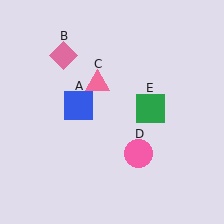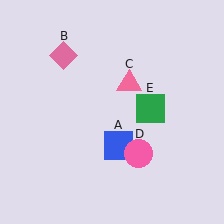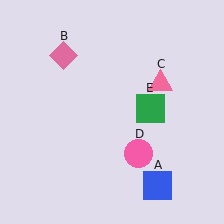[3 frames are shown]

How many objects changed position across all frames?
2 objects changed position: blue square (object A), pink triangle (object C).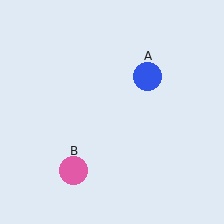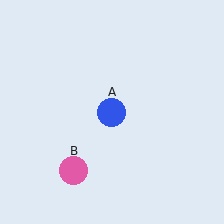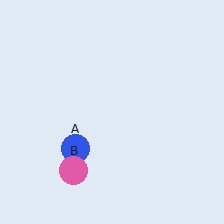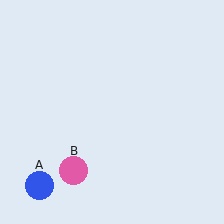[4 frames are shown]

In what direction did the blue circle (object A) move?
The blue circle (object A) moved down and to the left.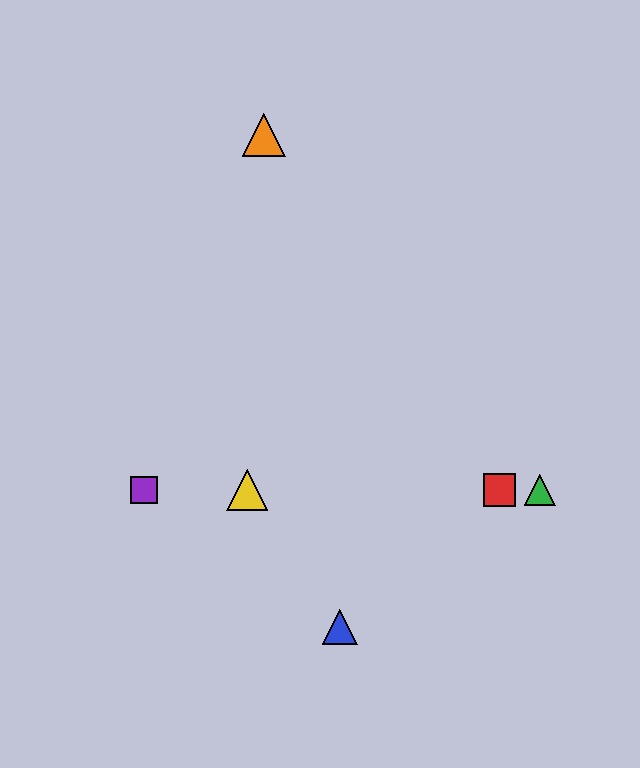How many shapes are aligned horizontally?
4 shapes (the red square, the green triangle, the yellow triangle, the purple square) are aligned horizontally.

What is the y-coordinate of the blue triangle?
The blue triangle is at y≈627.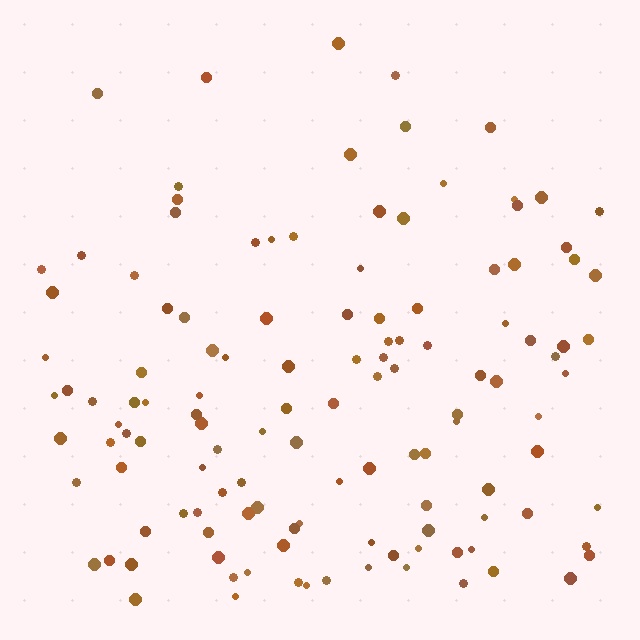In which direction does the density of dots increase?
From top to bottom, with the bottom side densest.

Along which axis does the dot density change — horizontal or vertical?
Vertical.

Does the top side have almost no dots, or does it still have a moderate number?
Still a moderate number, just noticeably fewer than the bottom.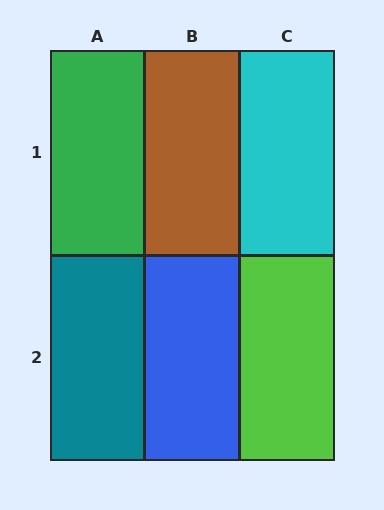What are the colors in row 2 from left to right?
Teal, blue, lime.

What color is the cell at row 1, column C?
Cyan.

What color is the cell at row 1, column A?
Green.